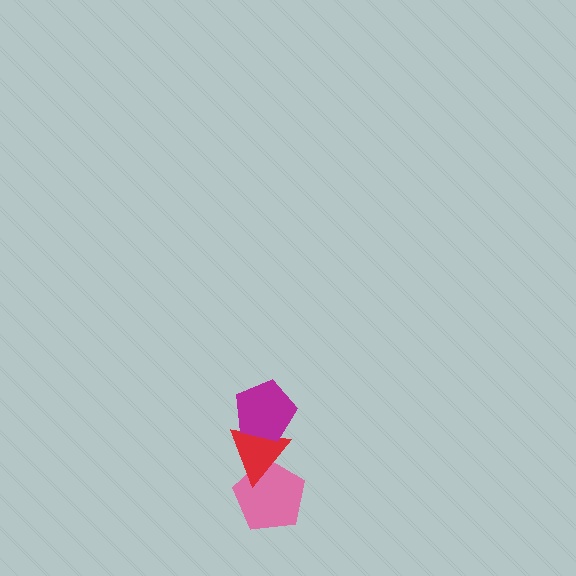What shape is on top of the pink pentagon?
The red triangle is on top of the pink pentagon.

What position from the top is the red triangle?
The red triangle is 2nd from the top.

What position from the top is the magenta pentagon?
The magenta pentagon is 1st from the top.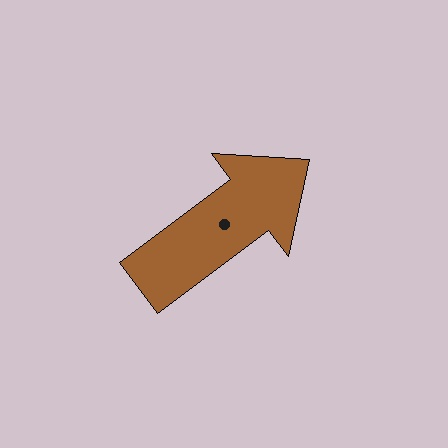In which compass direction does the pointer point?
Northeast.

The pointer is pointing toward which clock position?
Roughly 2 o'clock.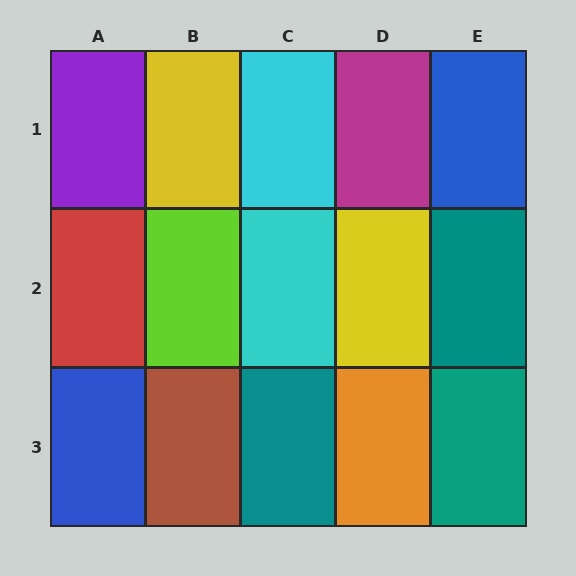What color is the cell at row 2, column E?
Teal.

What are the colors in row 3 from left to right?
Blue, brown, teal, orange, teal.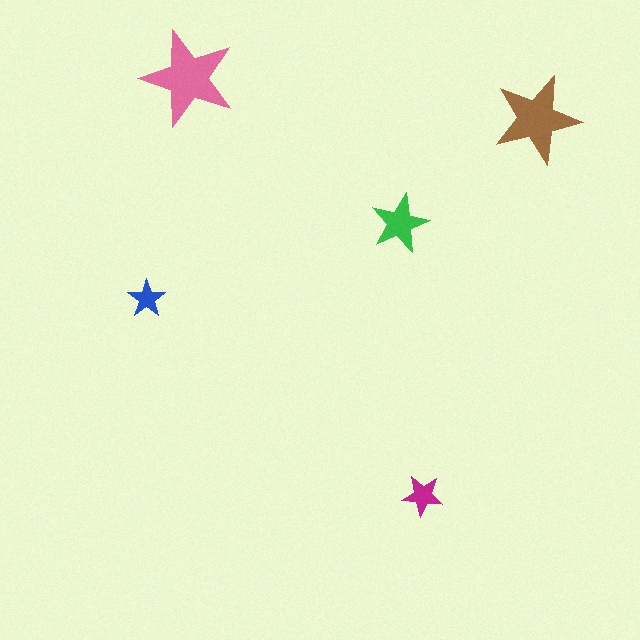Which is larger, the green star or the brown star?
The brown one.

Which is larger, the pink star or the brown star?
The pink one.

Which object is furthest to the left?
The blue star is leftmost.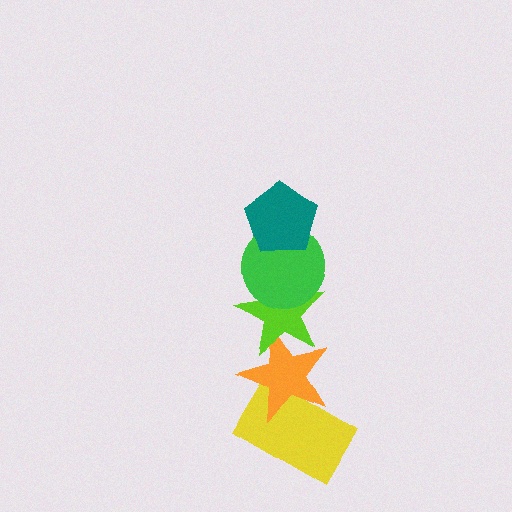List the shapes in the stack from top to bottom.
From top to bottom: the teal pentagon, the green circle, the lime star, the orange star, the yellow rectangle.